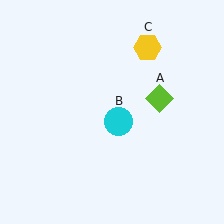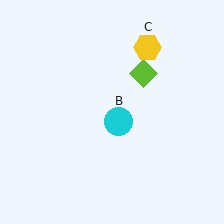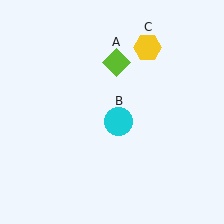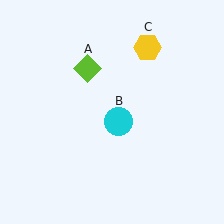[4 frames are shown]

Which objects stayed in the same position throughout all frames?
Cyan circle (object B) and yellow hexagon (object C) remained stationary.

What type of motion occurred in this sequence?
The lime diamond (object A) rotated counterclockwise around the center of the scene.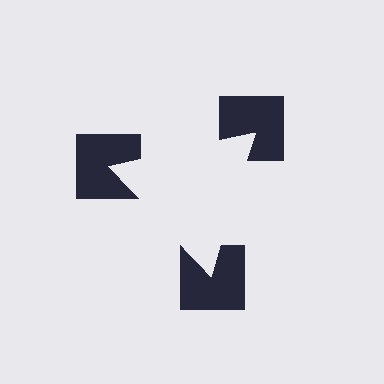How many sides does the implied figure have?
3 sides.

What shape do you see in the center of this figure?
An illusory triangle — its edges are inferred from the aligned wedge cuts in the notched squares, not physically drawn.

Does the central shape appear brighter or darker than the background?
It typically appears slightly brighter than the background, even though no actual brightness change is drawn.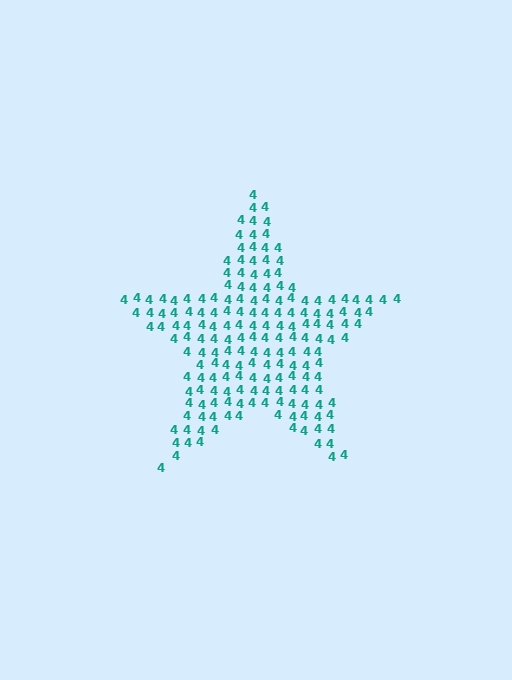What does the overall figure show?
The overall figure shows a star.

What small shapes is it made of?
It is made of small digit 4's.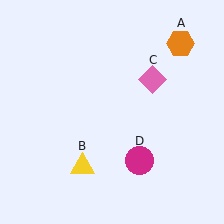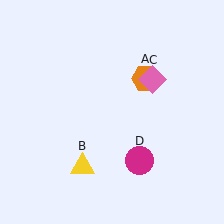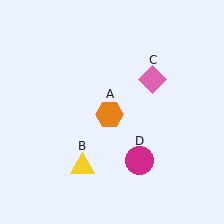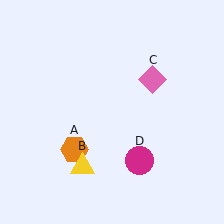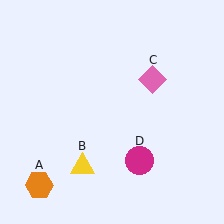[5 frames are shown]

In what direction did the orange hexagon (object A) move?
The orange hexagon (object A) moved down and to the left.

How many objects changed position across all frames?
1 object changed position: orange hexagon (object A).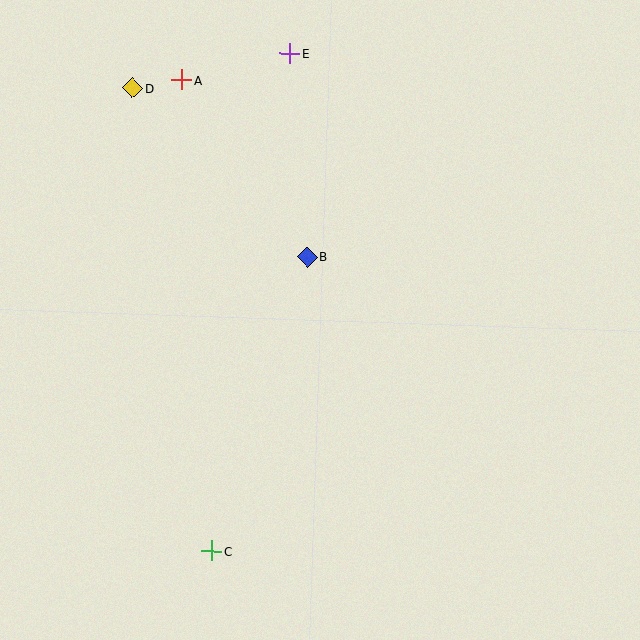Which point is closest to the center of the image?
Point B at (307, 257) is closest to the center.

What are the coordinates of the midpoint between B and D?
The midpoint between B and D is at (220, 172).